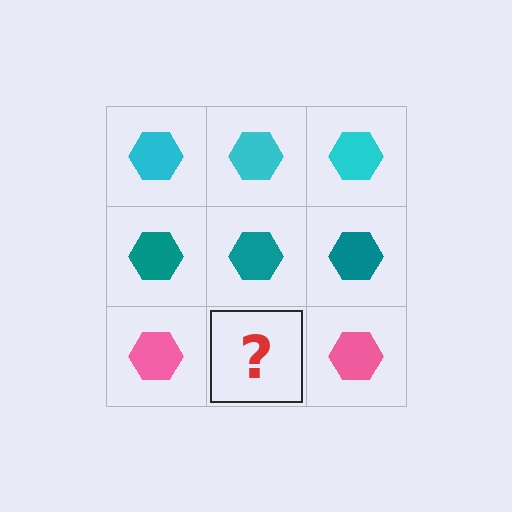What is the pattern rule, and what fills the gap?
The rule is that each row has a consistent color. The gap should be filled with a pink hexagon.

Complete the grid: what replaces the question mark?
The question mark should be replaced with a pink hexagon.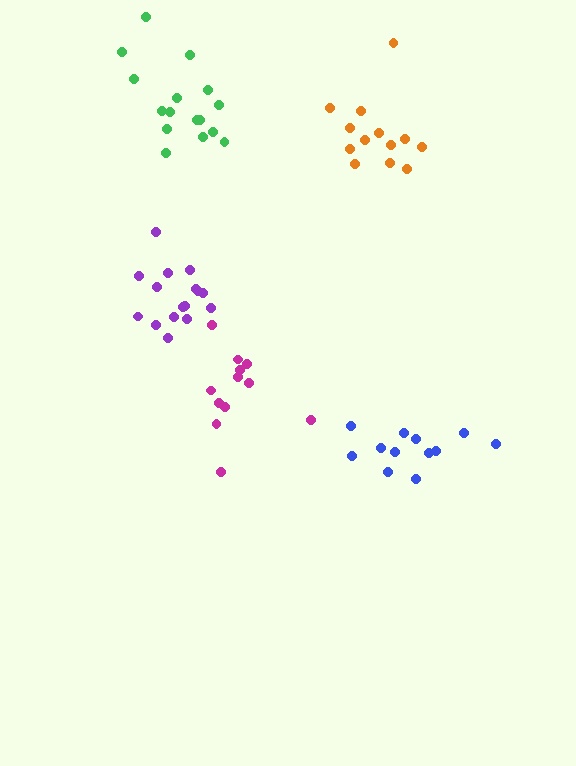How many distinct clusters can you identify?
There are 5 distinct clusters.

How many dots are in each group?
Group 1: 16 dots, Group 2: 13 dots, Group 3: 12 dots, Group 4: 16 dots, Group 5: 12 dots (69 total).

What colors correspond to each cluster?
The clusters are colored: purple, orange, blue, green, magenta.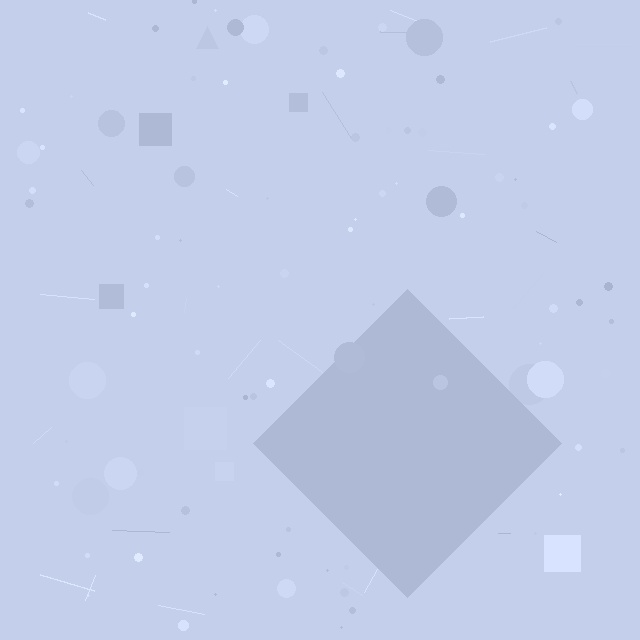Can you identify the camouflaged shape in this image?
The camouflaged shape is a diamond.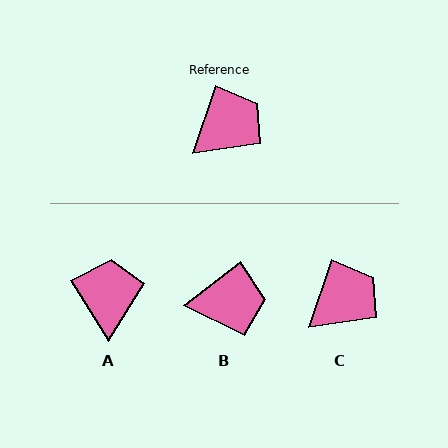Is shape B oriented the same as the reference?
No, it is off by about 34 degrees.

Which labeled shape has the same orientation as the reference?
C.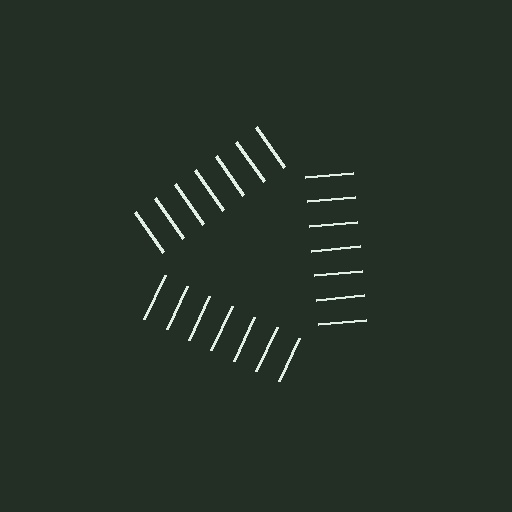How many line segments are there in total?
21 — 7 along each of the 3 edges.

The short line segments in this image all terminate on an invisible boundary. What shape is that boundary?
An illusory triangle — the line segments terminate on its edges but no continuous stroke is drawn.